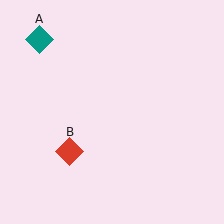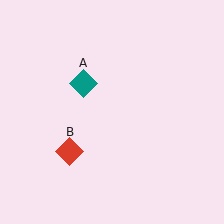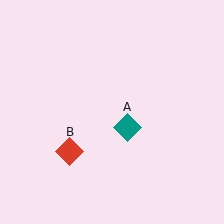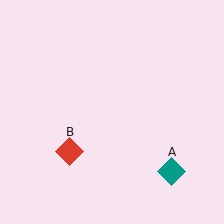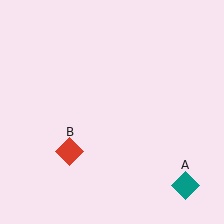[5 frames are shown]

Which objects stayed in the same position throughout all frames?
Red diamond (object B) remained stationary.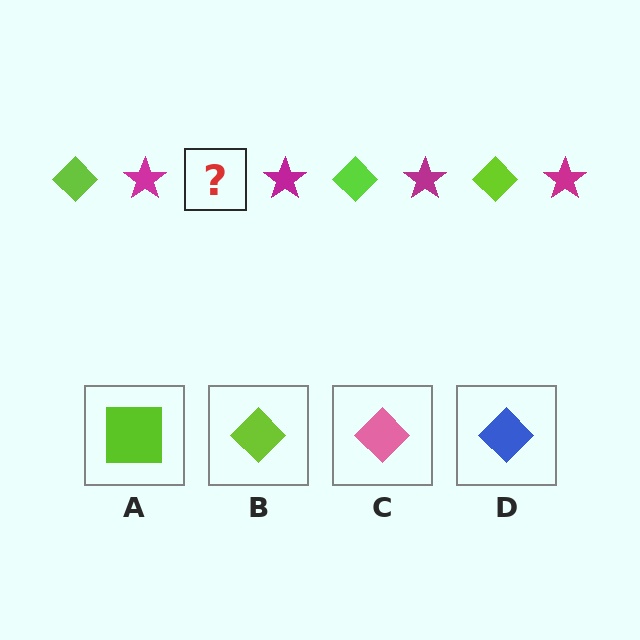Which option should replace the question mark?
Option B.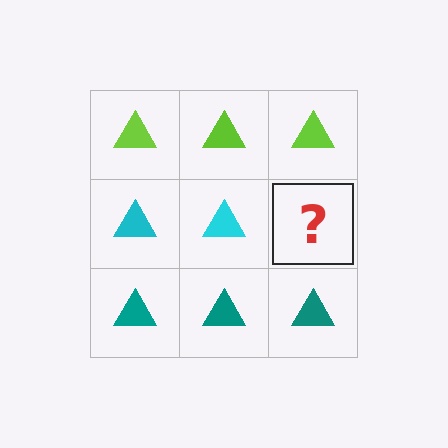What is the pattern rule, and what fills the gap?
The rule is that each row has a consistent color. The gap should be filled with a cyan triangle.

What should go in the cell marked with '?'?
The missing cell should contain a cyan triangle.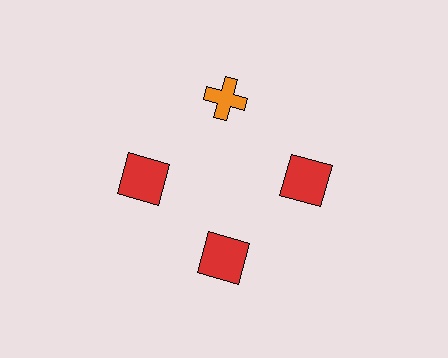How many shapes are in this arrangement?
There are 4 shapes arranged in a ring pattern.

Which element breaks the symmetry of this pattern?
The orange cross at roughly the 12 o'clock position breaks the symmetry. All other shapes are red squares.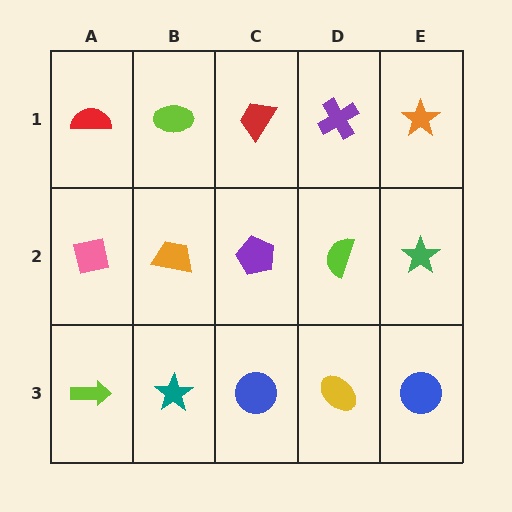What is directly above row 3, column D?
A lime semicircle.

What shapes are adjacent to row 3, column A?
A pink square (row 2, column A), a teal star (row 3, column B).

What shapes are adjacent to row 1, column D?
A lime semicircle (row 2, column D), a red trapezoid (row 1, column C), an orange star (row 1, column E).